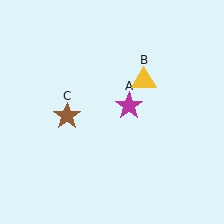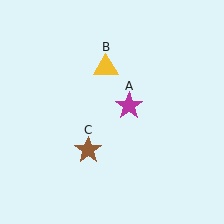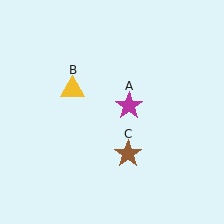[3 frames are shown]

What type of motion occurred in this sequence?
The yellow triangle (object B), brown star (object C) rotated counterclockwise around the center of the scene.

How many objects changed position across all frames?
2 objects changed position: yellow triangle (object B), brown star (object C).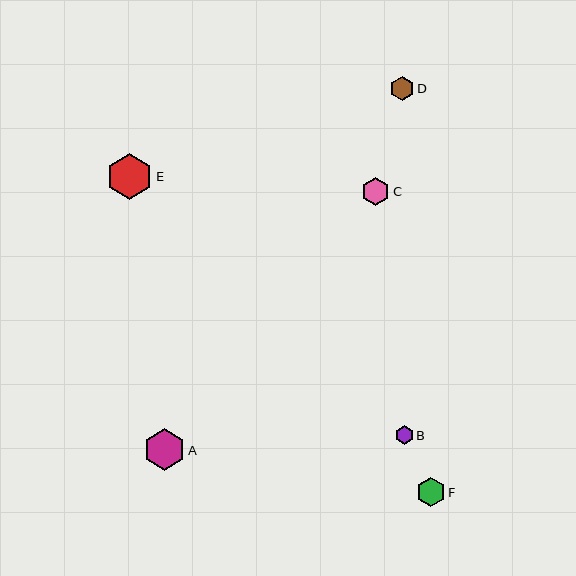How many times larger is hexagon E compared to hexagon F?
Hexagon E is approximately 1.6 times the size of hexagon F.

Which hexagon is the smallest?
Hexagon B is the smallest with a size of approximately 19 pixels.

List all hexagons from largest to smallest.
From largest to smallest: E, A, F, C, D, B.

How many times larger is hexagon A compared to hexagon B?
Hexagon A is approximately 2.2 times the size of hexagon B.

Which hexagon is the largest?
Hexagon E is the largest with a size of approximately 46 pixels.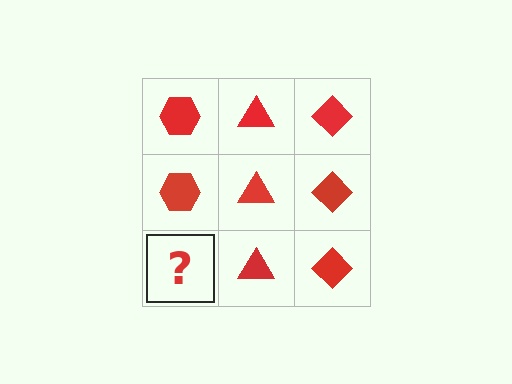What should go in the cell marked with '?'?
The missing cell should contain a red hexagon.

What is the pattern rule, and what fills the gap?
The rule is that each column has a consistent shape. The gap should be filled with a red hexagon.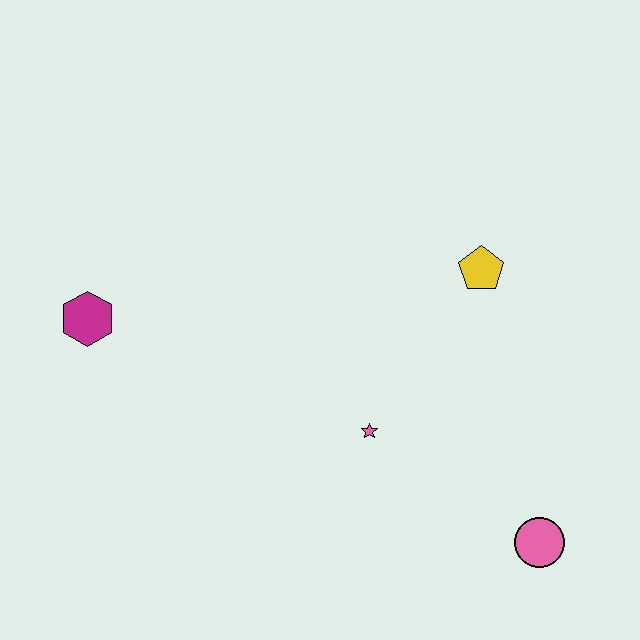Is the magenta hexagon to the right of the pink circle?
No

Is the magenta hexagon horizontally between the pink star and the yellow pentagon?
No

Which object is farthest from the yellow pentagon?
The magenta hexagon is farthest from the yellow pentagon.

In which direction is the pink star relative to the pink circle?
The pink star is to the left of the pink circle.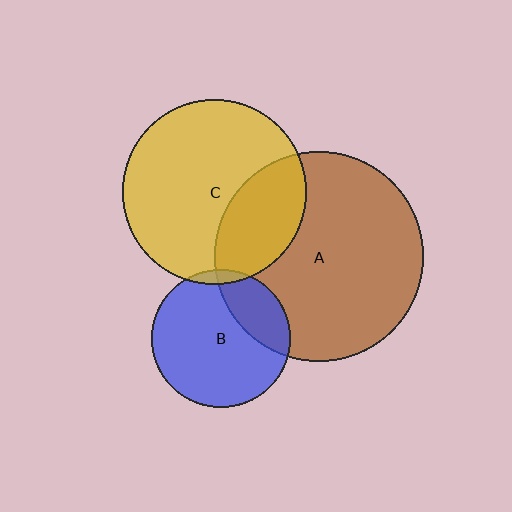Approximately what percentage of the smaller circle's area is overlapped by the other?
Approximately 25%.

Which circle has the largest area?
Circle A (brown).